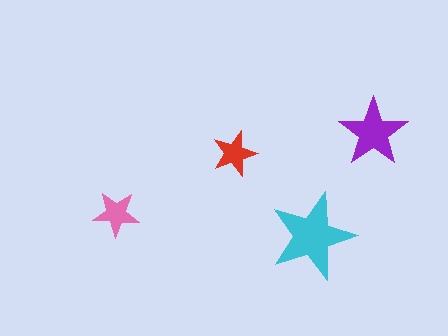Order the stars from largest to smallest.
the cyan one, the purple one, the pink one, the red one.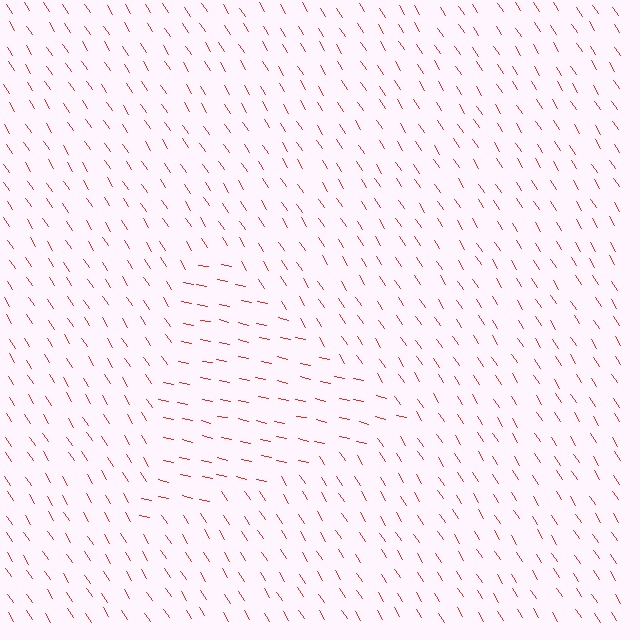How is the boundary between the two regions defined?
The boundary is defined purely by a change in line orientation (approximately 45 degrees difference). All lines are the same color and thickness.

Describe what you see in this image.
The image is filled with small red line segments. A triangle region in the image has lines oriented differently from the surrounding lines, creating a visible texture boundary.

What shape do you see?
I see a triangle.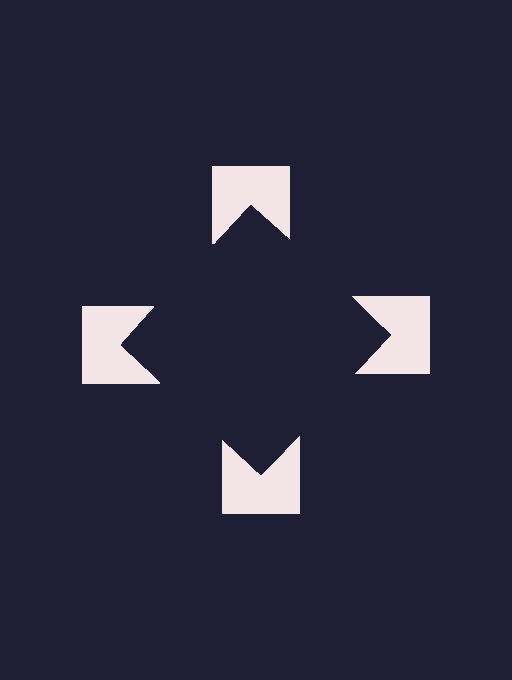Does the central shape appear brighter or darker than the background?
It typically appears slightly darker than the background, even though no actual brightness change is drawn.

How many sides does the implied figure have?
4 sides.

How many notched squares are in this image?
There are 4 — one at each vertex of the illusory square.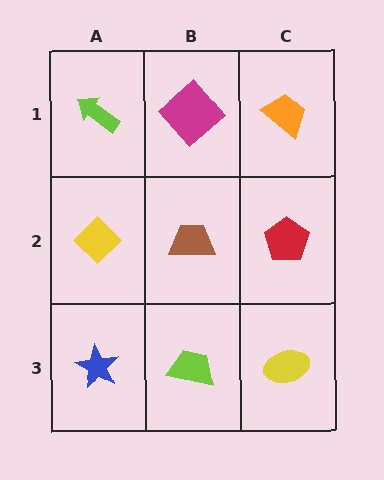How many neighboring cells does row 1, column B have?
3.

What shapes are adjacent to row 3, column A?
A yellow diamond (row 2, column A), a lime trapezoid (row 3, column B).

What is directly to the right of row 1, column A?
A magenta diamond.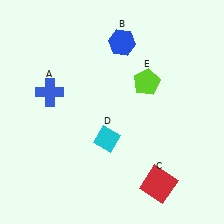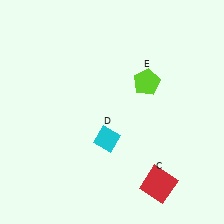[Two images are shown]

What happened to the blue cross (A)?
The blue cross (A) was removed in Image 2. It was in the top-left area of Image 1.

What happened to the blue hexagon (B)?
The blue hexagon (B) was removed in Image 2. It was in the top-right area of Image 1.